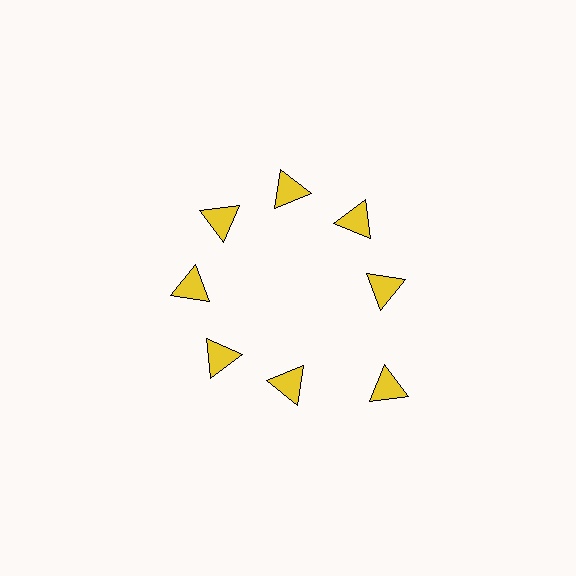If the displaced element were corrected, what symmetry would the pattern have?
It would have 8-fold rotational symmetry — the pattern would map onto itself every 45 degrees.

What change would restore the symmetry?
The symmetry would be restored by moving it inward, back onto the ring so that all 8 triangles sit at equal angles and equal distance from the center.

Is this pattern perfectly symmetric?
No. The 8 yellow triangles are arranged in a ring, but one element near the 4 o'clock position is pushed outward from the center, breaking the 8-fold rotational symmetry.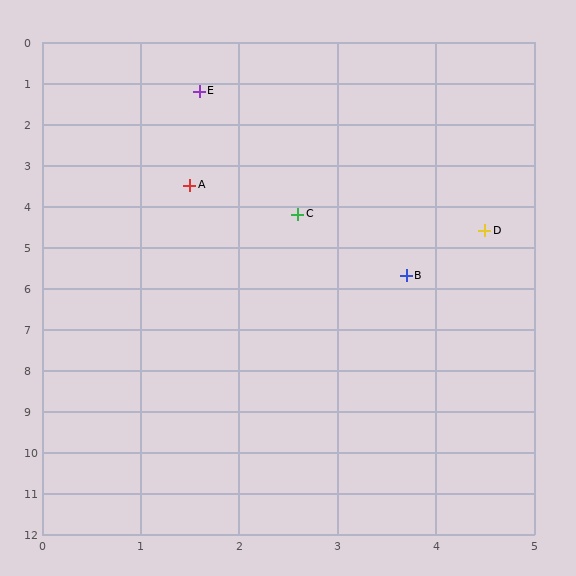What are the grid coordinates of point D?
Point D is at approximately (4.5, 4.6).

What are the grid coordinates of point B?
Point B is at approximately (3.7, 5.7).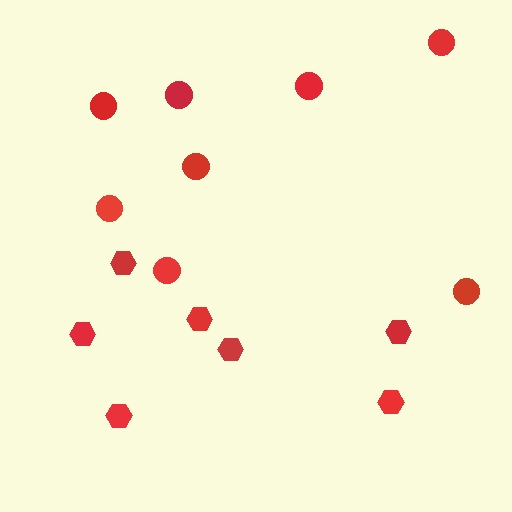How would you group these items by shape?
There are 2 groups: one group of hexagons (7) and one group of circles (8).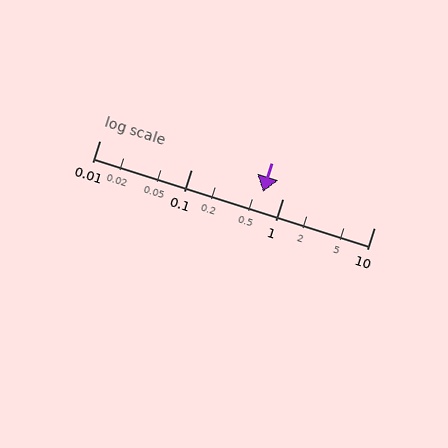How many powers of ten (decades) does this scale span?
The scale spans 3 decades, from 0.01 to 10.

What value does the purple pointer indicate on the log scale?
The pointer indicates approximately 0.61.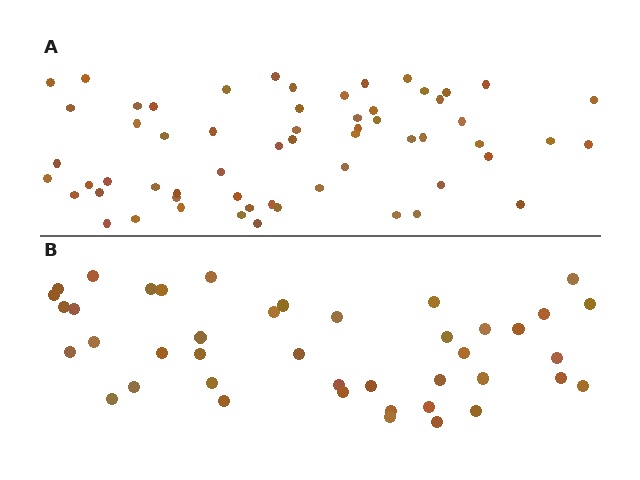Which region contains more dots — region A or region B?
Region A (the top region) has more dots.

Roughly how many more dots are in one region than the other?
Region A has approximately 20 more dots than region B.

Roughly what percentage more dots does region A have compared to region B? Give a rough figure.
About 45% more.